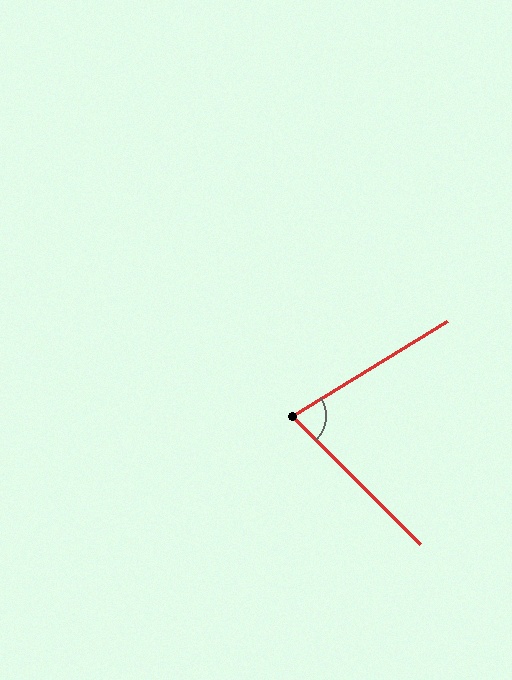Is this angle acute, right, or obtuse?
It is acute.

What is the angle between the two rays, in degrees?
Approximately 76 degrees.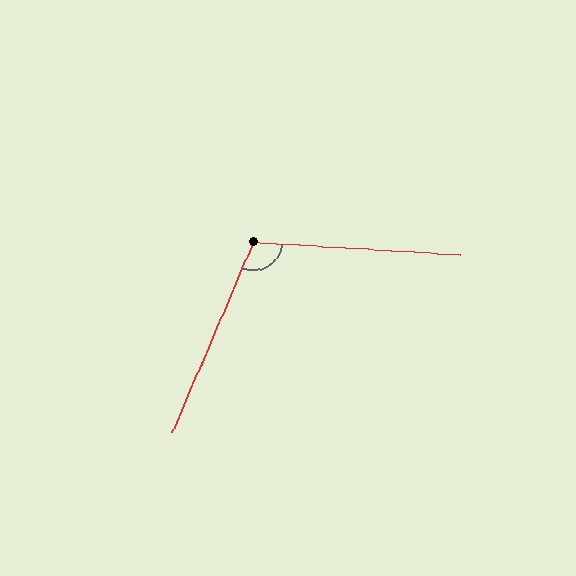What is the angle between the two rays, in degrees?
Approximately 110 degrees.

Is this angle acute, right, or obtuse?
It is obtuse.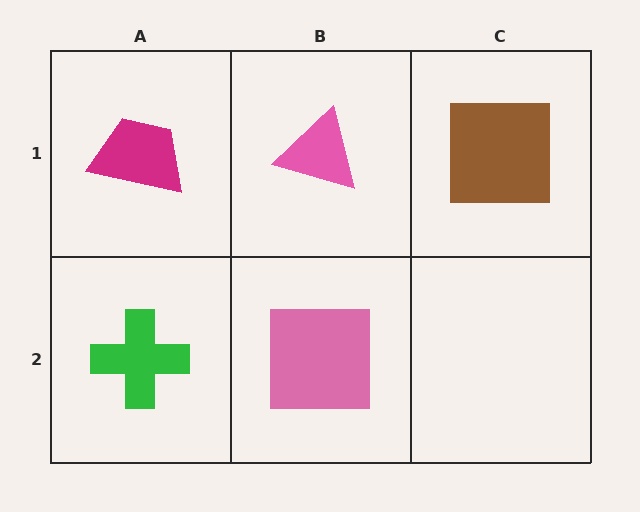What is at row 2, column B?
A pink square.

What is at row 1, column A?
A magenta trapezoid.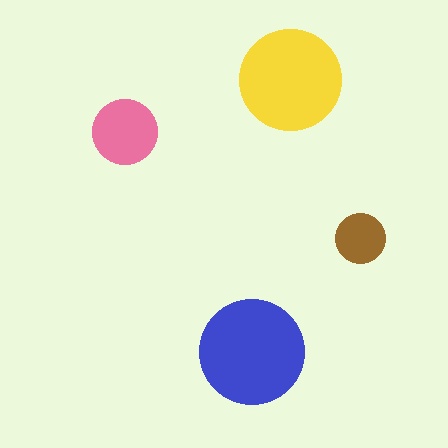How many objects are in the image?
There are 4 objects in the image.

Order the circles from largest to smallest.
the blue one, the yellow one, the pink one, the brown one.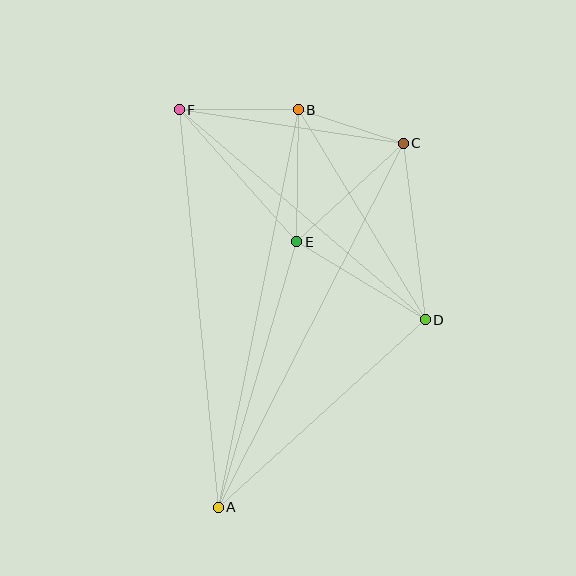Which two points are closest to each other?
Points B and C are closest to each other.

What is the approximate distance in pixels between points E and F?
The distance between E and F is approximately 177 pixels.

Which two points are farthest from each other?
Points A and C are farthest from each other.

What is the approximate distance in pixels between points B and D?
The distance between B and D is approximately 246 pixels.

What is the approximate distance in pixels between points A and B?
The distance between A and B is approximately 406 pixels.